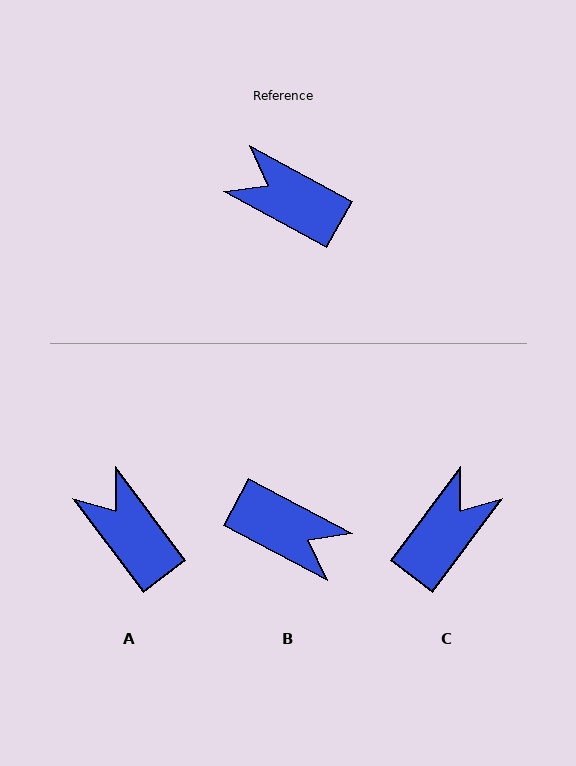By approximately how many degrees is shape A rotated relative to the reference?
Approximately 24 degrees clockwise.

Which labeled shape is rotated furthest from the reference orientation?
B, about 179 degrees away.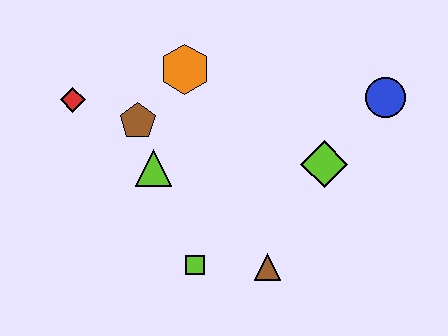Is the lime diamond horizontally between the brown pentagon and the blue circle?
Yes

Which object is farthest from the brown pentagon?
The blue circle is farthest from the brown pentagon.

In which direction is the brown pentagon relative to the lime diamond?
The brown pentagon is to the left of the lime diamond.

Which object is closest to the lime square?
The brown triangle is closest to the lime square.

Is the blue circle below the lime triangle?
No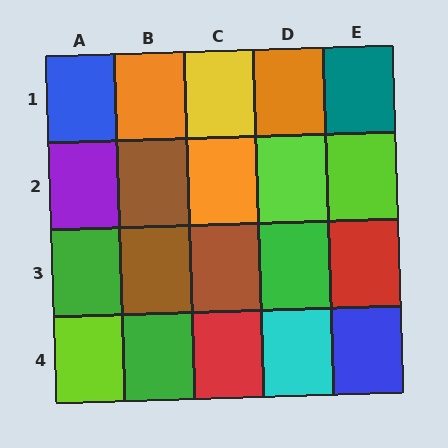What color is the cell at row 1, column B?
Orange.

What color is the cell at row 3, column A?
Green.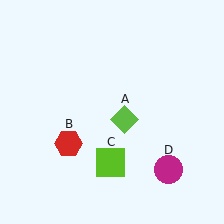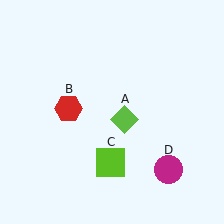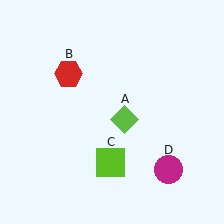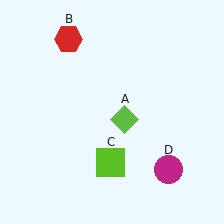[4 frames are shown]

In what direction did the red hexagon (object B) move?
The red hexagon (object B) moved up.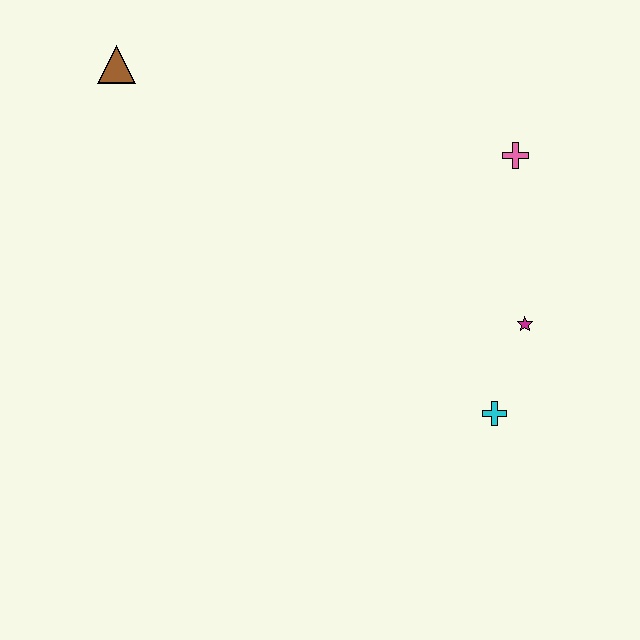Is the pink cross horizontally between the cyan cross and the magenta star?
Yes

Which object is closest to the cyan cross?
The magenta star is closest to the cyan cross.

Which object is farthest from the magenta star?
The brown triangle is farthest from the magenta star.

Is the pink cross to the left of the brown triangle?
No